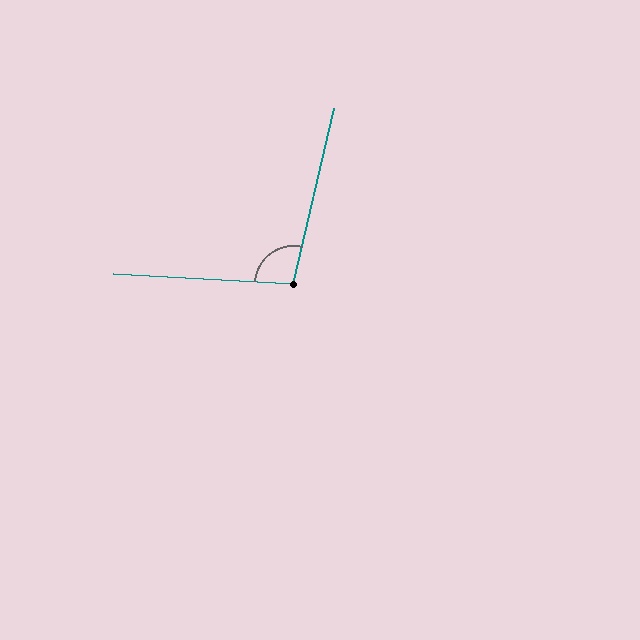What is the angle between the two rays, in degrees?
Approximately 100 degrees.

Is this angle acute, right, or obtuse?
It is obtuse.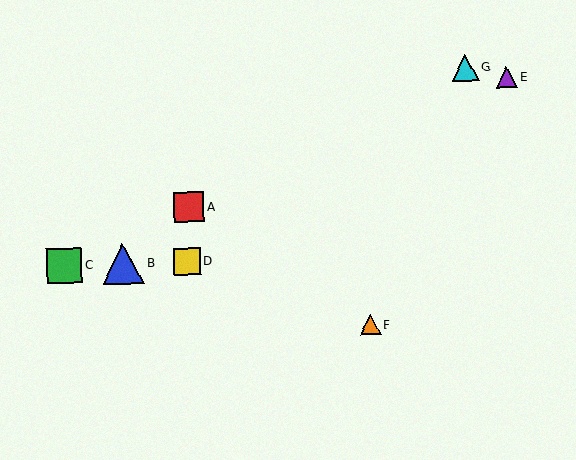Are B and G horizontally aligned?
No, B is at y≈264 and G is at y≈67.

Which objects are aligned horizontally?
Objects B, C, D are aligned horizontally.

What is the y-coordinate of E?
Object E is at y≈78.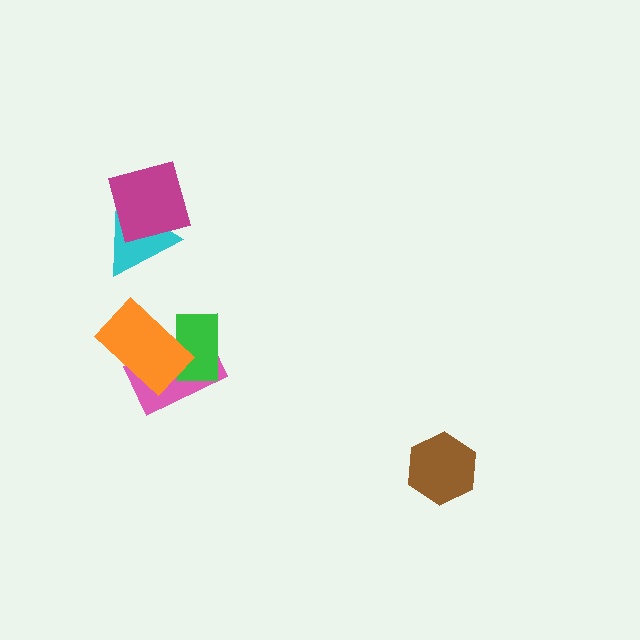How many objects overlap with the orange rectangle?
2 objects overlap with the orange rectangle.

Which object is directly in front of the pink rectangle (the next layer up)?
The green rectangle is directly in front of the pink rectangle.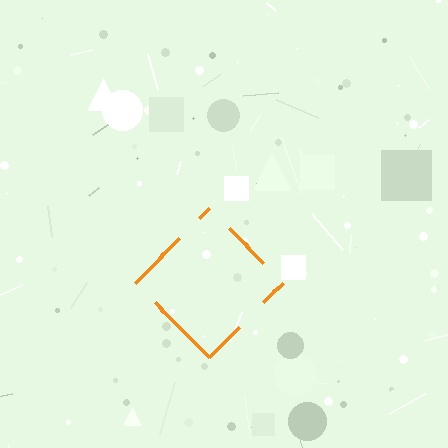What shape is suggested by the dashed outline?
The dashed outline suggests a diamond.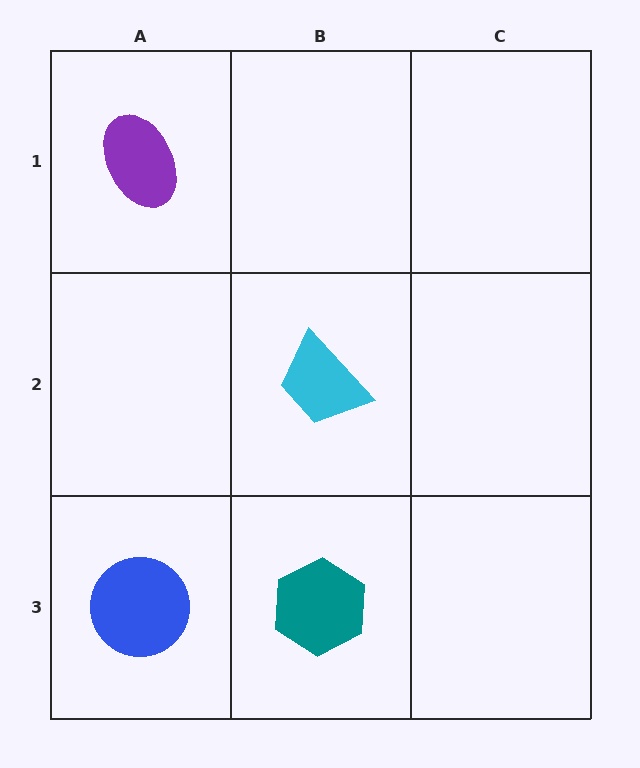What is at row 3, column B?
A teal hexagon.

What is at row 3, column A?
A blue circle.